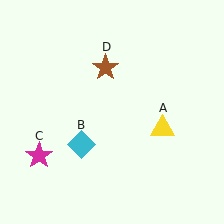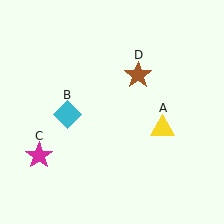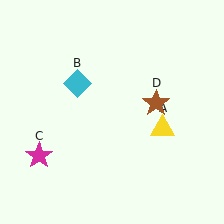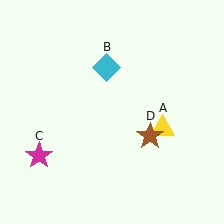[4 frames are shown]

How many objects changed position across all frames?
2 objects changed position: cyan diamond (object B), brown star (object D).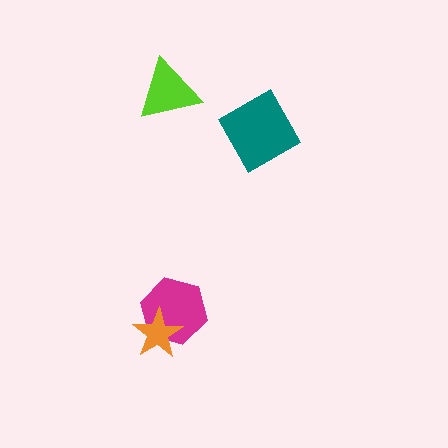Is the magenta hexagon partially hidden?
Yes, it is partially covered by another shape.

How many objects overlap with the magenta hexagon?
1 object overlaps with the magenta hexagon.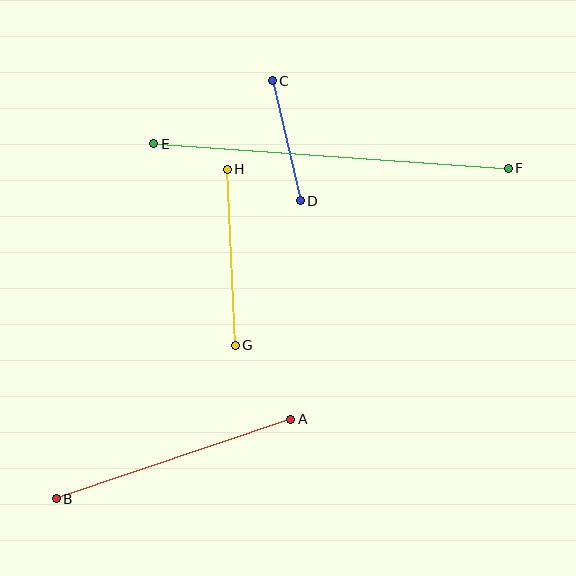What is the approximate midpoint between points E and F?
The midpoint is at approximately (331, 156) pixels.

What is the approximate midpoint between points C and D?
The midpoint is at approximately (286, 141) pixels.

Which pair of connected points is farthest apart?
Points E and F are farthest apart.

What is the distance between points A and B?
The distance is approximately 247 pixels.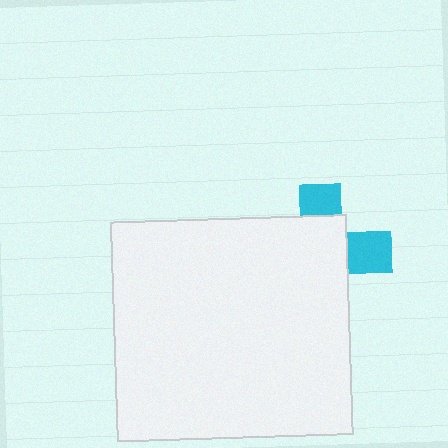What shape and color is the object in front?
The object in front is a white rectangle.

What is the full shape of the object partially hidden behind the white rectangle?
The partially hidden object is a cyan cross.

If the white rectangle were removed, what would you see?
You would see the complete cyan cross.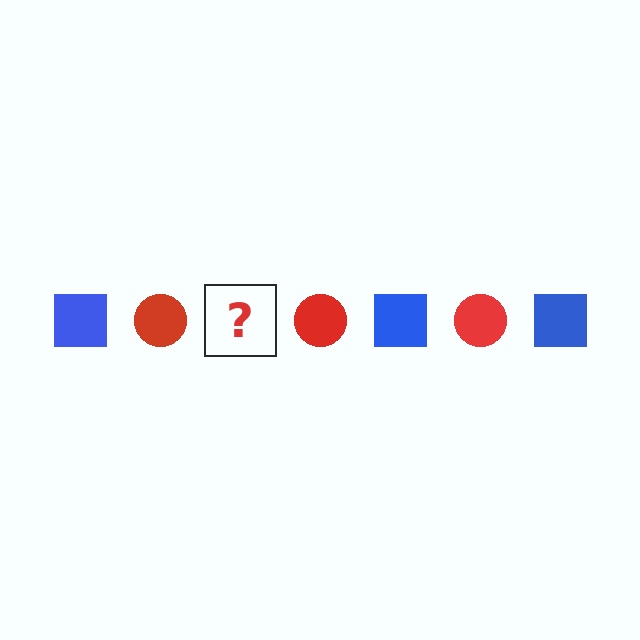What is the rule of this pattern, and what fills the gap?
The rule is that the pattern alternates between blue square and red circle. The gap should be filled with a blue square.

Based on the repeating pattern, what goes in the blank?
The blank should be a blue square.